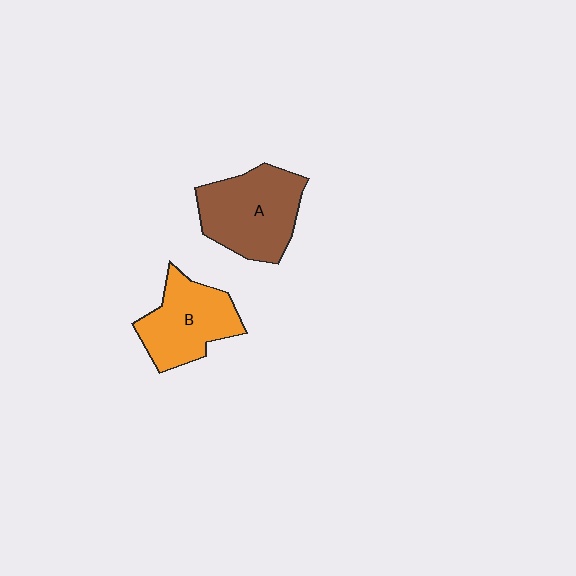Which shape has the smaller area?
Shape B (orange).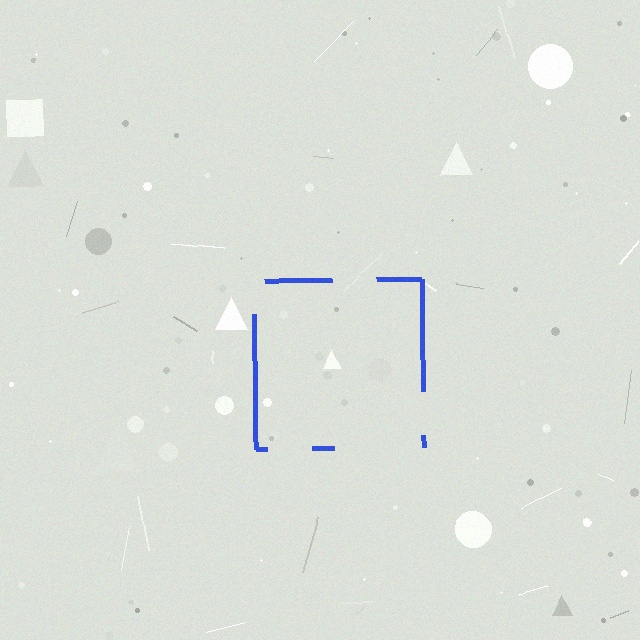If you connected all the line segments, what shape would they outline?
They would outline a square.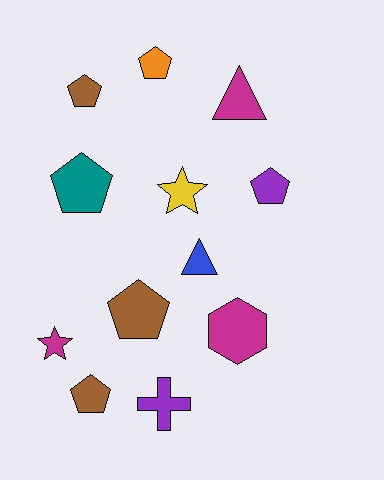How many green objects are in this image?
There are no green objects.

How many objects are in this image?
There are 12 objects.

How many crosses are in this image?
There is 1 cross.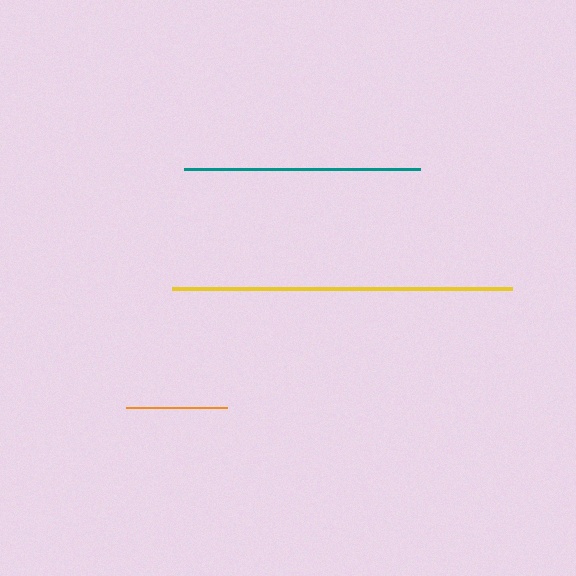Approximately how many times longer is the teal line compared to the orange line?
The teal line is approximately 2.3 times the length of the orange line.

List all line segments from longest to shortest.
From longest to shortest: yellow, teal, orange.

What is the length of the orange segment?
The orange segment is approximately 101 pixels long.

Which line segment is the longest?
The yellow line is the longest at approximately 340 pixels.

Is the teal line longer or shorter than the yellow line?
The yellow line is longer than the teal line.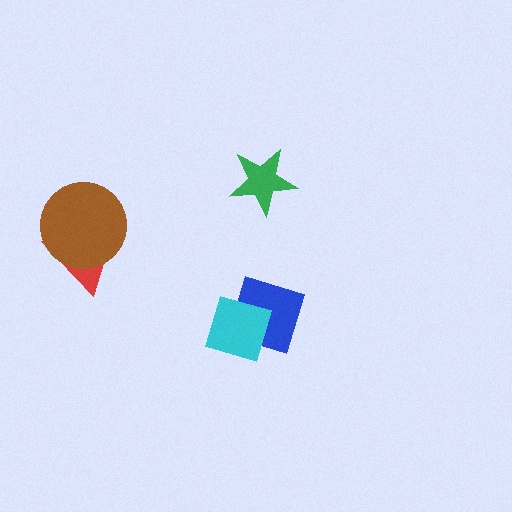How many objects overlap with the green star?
0 objects overlap with the green star.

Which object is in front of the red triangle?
The brown circle is in front of the red triangle.